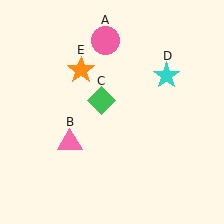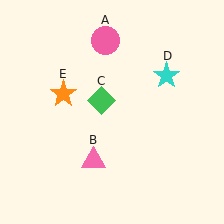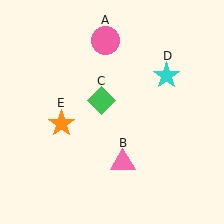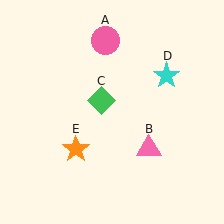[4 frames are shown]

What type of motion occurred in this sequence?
The pink triangle (object B), orange star (object E) rotated counterclockwise around the center of the scene.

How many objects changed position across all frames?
2 objects changed position: pink triangle (object B), orange star (object E).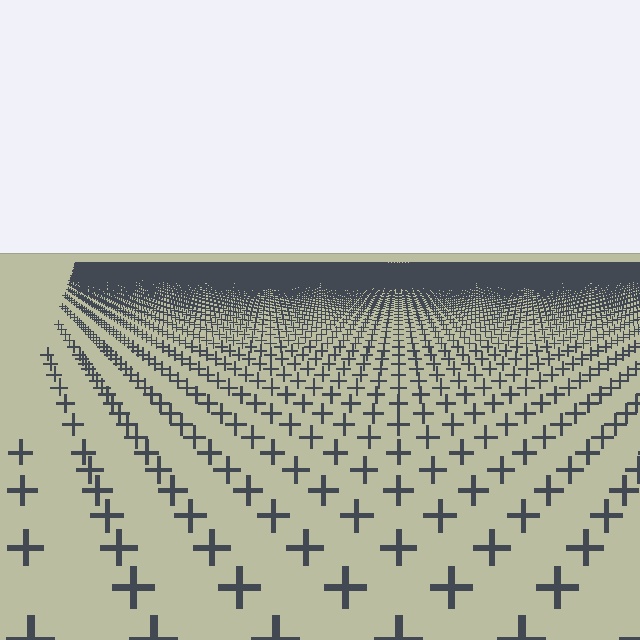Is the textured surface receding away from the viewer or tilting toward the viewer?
The surface is receding away from the viewer. Texture elements get smaller and denser toward the top.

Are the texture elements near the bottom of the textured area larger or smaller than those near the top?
Larger. Near the bottom, elements are closer to the viewer and appear at a bigger on-screen size.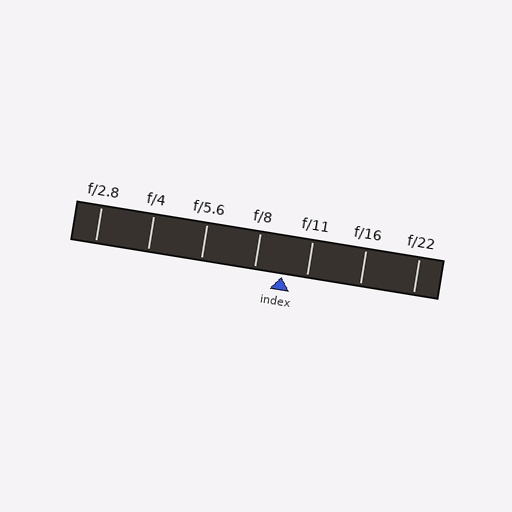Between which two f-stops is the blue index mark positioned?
The index mark is between f/8 and f/11.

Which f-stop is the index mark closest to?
The index mark is closest to f/11.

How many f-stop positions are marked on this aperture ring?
There are 7 f-stop positions marked.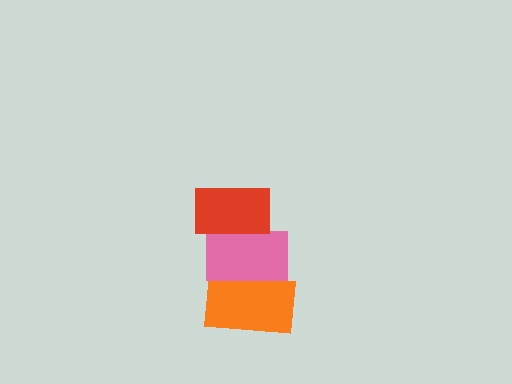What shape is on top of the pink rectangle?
The red rectangle is on top of the pink rectangle.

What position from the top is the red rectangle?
The red rectangle is 1st from the top.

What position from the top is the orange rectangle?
The orange rectangle is 3rd from the top.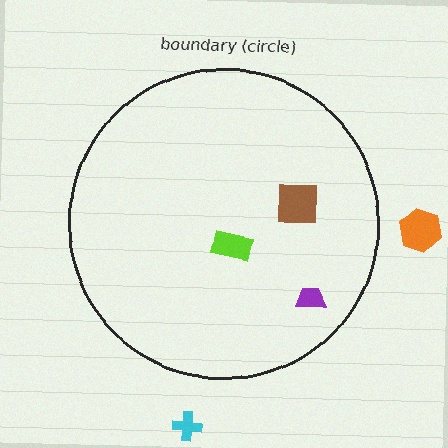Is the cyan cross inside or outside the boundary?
Outside.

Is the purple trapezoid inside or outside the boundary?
Inside.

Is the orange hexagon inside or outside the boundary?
Outside.